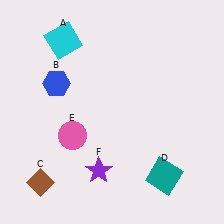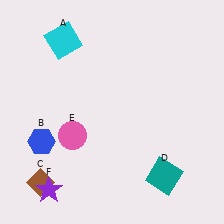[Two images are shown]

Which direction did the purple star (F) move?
The purple star (F) moved left.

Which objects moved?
The objects that moved are: the blue hexagon (B), the purple star (F).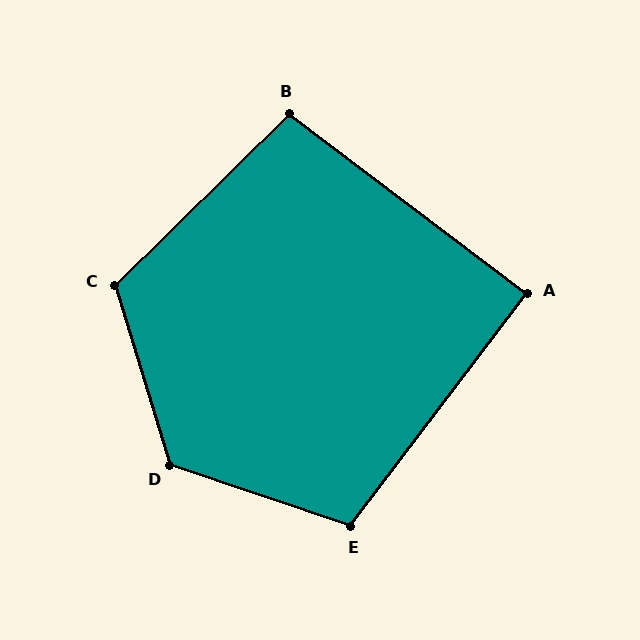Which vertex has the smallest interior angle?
A, at approximately 90 degrees.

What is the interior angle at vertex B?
Approximately 98 degrees (obtuse).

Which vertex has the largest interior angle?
D, at approximately 126 degrees.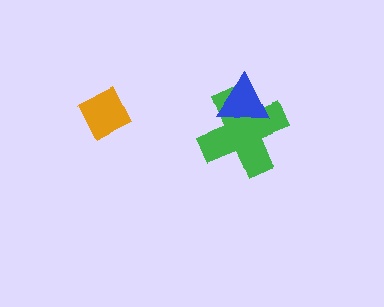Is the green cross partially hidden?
Yes, it is partially covered by another shape.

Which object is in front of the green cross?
The blue triangle is in front of the green cross.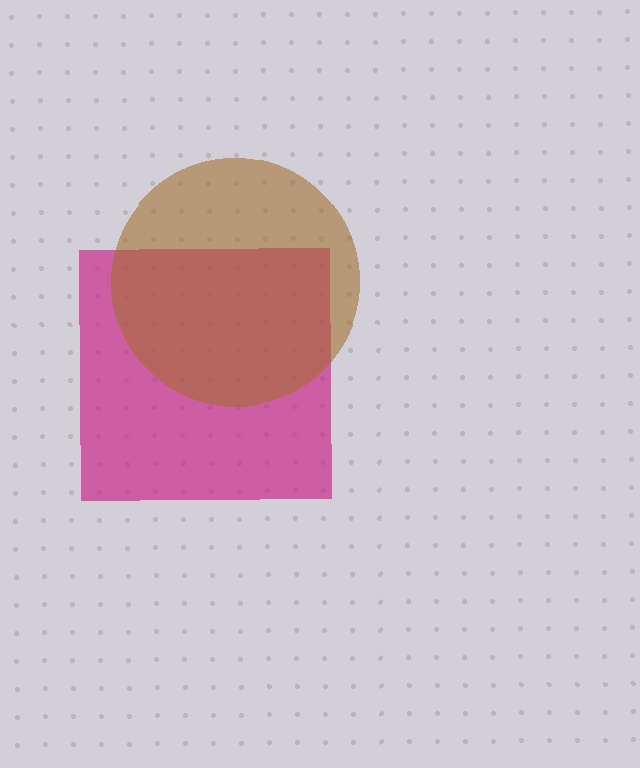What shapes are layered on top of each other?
The layered shapes are: a magenta square, a brown circle.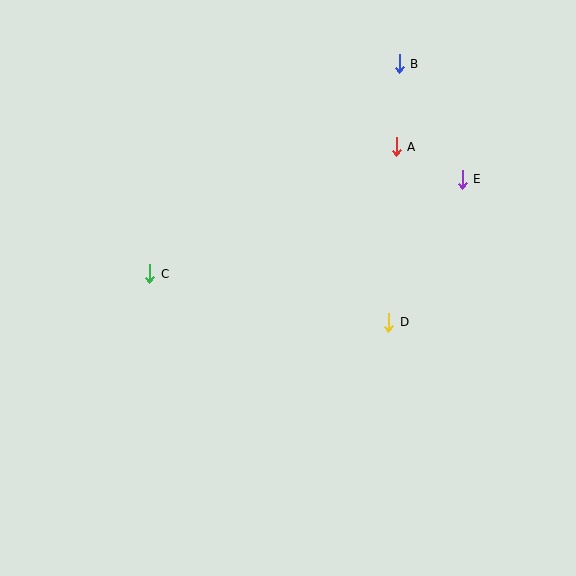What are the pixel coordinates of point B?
Point B is at (399, 64).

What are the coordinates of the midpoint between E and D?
The midpoint between E and D is at (426, 251).